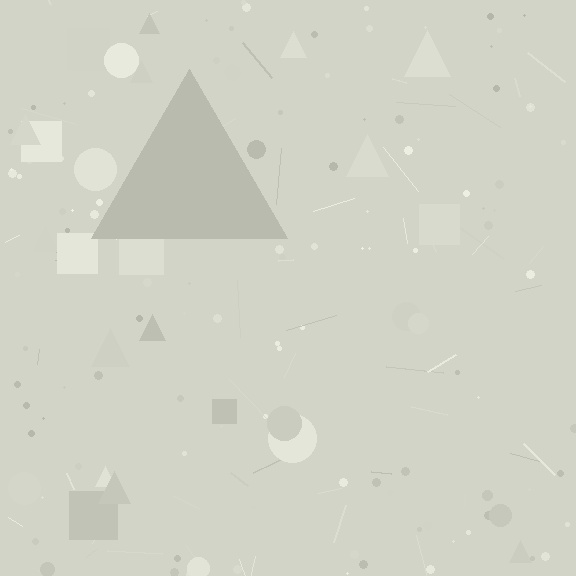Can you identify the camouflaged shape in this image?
The camouflaged shape is a triangle.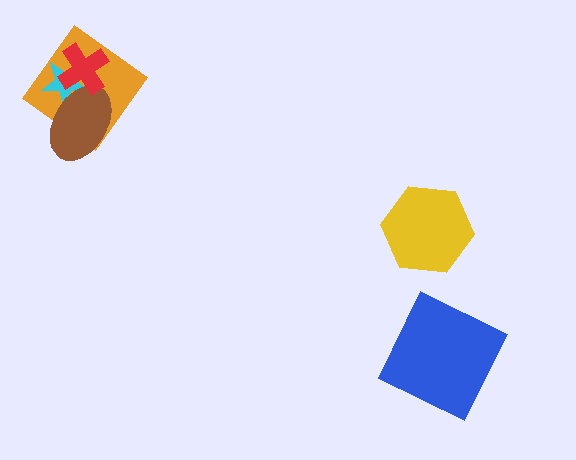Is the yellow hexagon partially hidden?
No, no other shape covers it.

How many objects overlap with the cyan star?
3 objects overlap with the cyan star.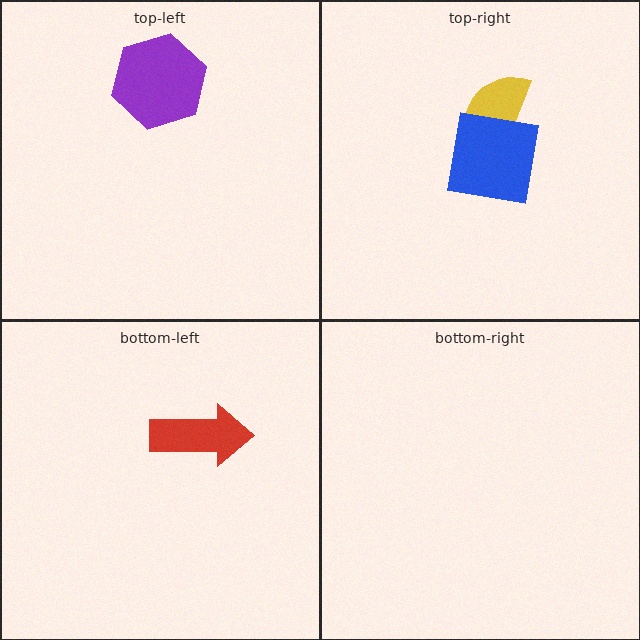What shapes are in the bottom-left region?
The red arrow.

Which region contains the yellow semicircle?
The top-right region.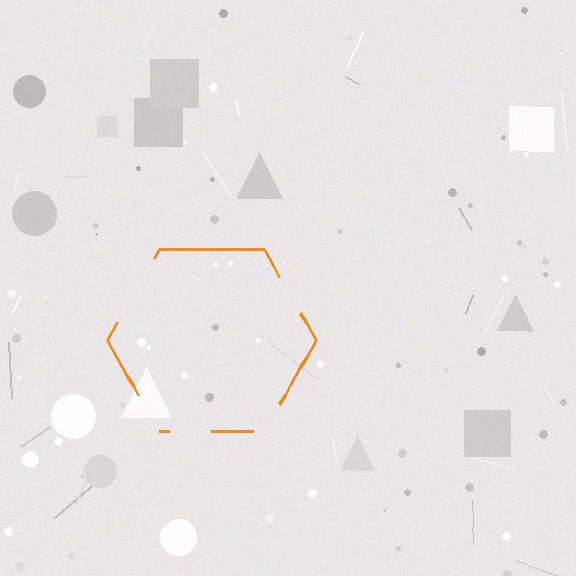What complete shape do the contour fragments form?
The contour fragments form a hexagon.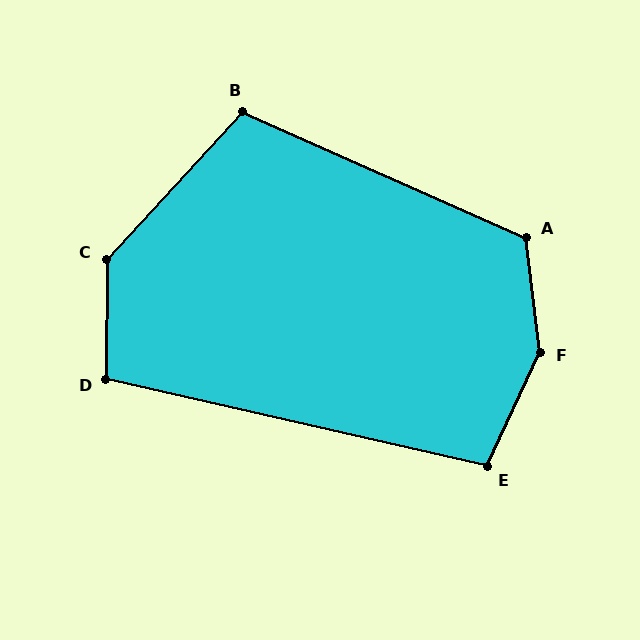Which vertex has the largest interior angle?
F, at approximately 149 degrees.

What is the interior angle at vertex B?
Approximately 109 degrees (obtuse).